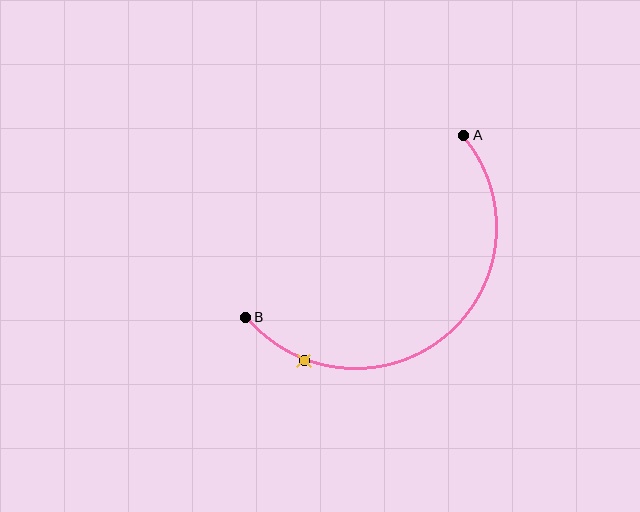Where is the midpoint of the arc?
The arc midpoint is the point on the curve farthest from the straight line joining A and B. It sits below and to the right of that line.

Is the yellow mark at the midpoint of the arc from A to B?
No. The yellow mark lies on the arc but is closer to endpoint B. The arc midpoint would be at the point on the curve equidistant along the arc from both A and B.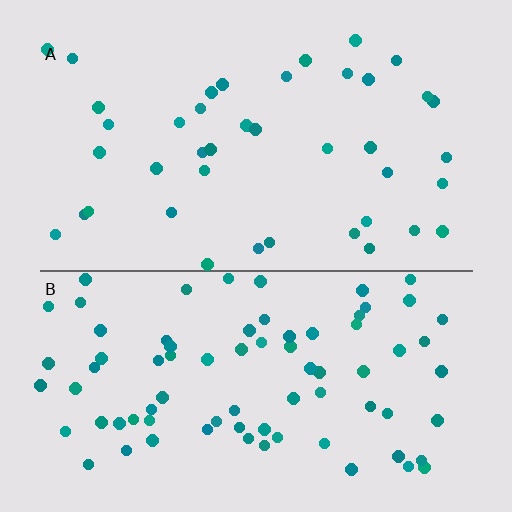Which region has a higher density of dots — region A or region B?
B (the bottom).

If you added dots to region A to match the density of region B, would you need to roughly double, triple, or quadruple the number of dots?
Approximately double.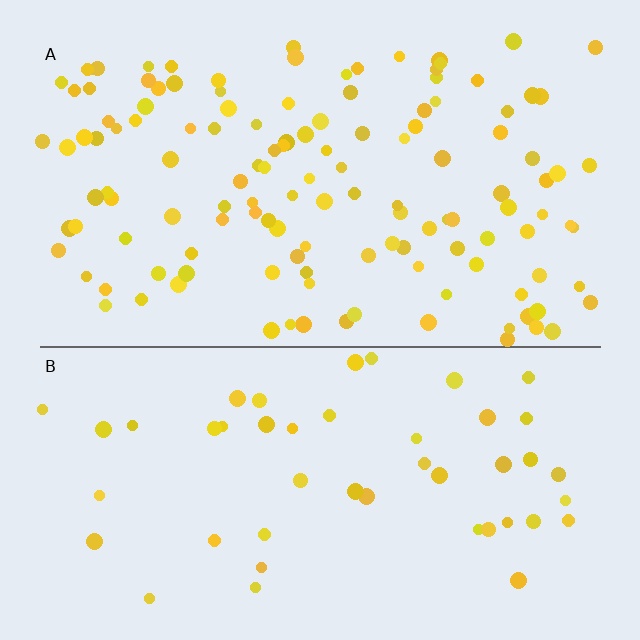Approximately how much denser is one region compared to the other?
Approximately 2.7× — region A over region B.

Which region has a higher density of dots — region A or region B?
A (the top).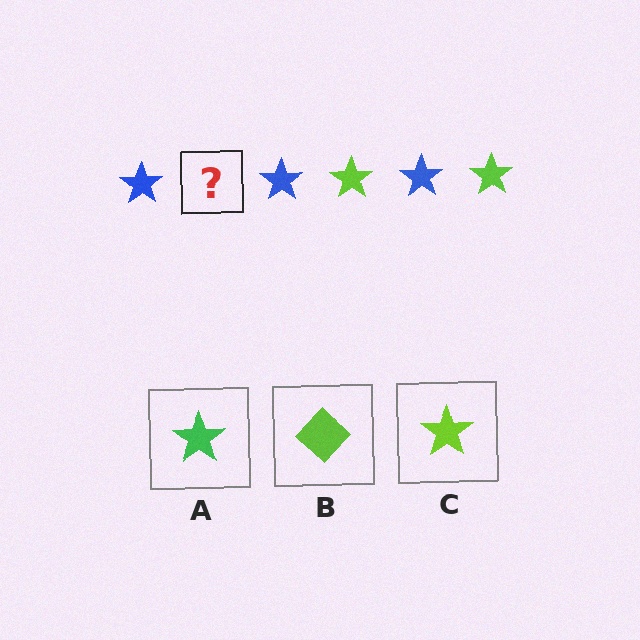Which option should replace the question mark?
Option C.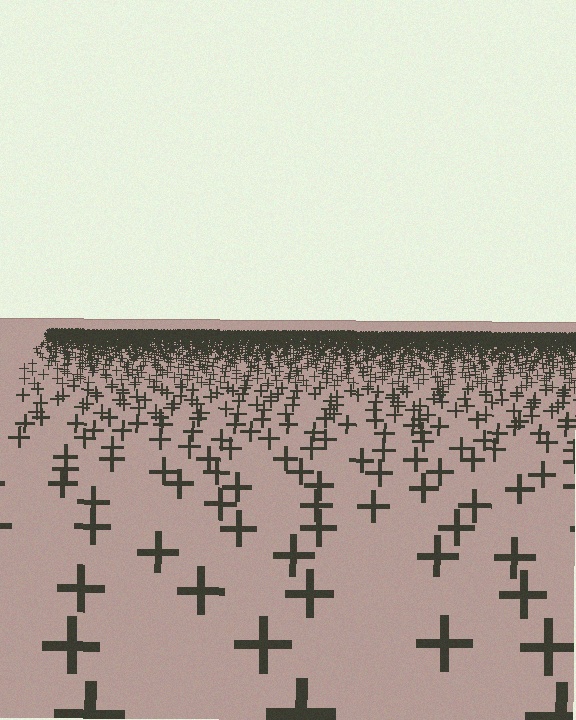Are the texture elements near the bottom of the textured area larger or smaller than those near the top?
Larger. Near the bottom, elements are closer to the viewer and appear at a bigger on-screen size.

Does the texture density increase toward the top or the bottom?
Density increases toward the top.